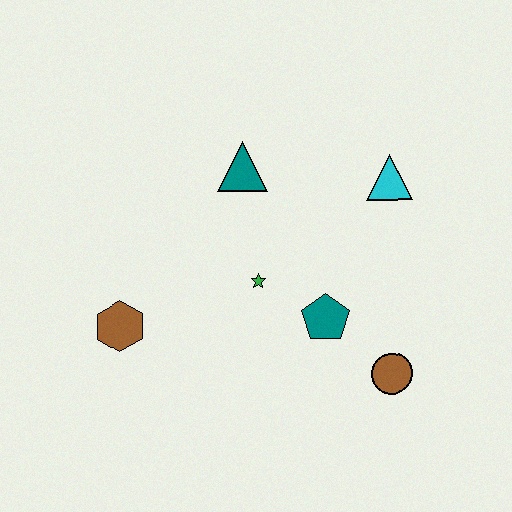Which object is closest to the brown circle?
The teal pentagon is closest to the brown circle.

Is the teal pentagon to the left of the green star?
No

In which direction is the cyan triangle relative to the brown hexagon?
The cyan triangle is to the right of the brown hexagon.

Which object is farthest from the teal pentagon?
The brown hexagon is farthest from the teal pentagon.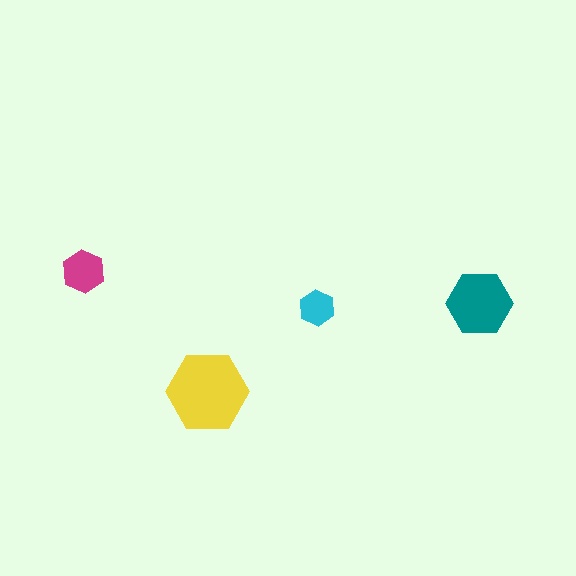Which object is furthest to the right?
The teal hexagon is rightmost.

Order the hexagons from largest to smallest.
the yellow one, the teal one, the magenta one, the cyan one.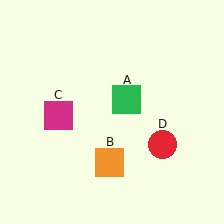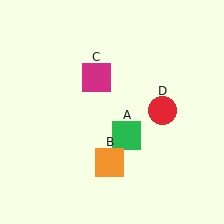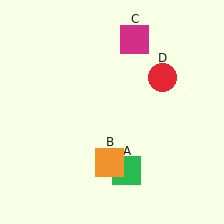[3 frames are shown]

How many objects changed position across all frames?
3 objects changed position: green square (object A), magenta square (object C), red circle (object D).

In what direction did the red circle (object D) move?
The red circle (object D) moved up.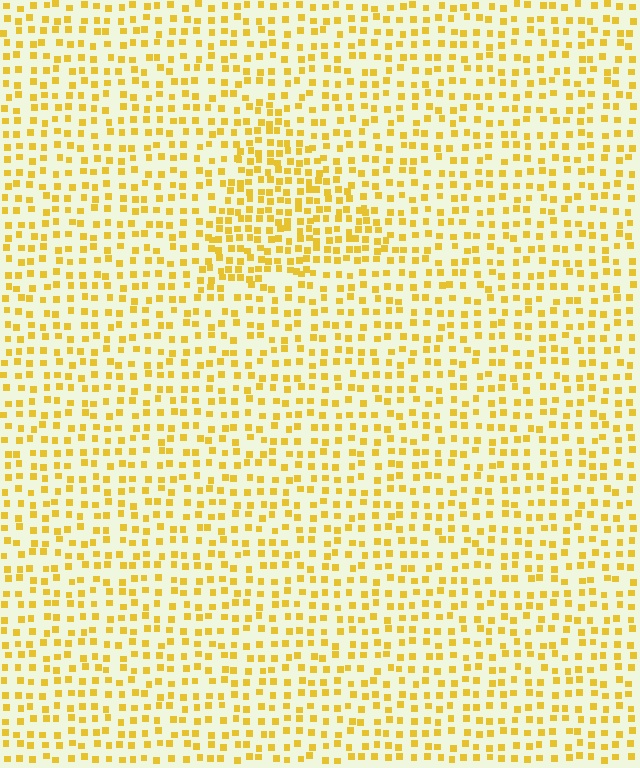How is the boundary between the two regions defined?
The boundary is defined by a change in element density (approximately 1.7x ratio). All elements are the same color, size, and shape.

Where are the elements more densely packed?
The elements are more densely packed inside the triangle boundary.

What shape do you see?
I see a triangle.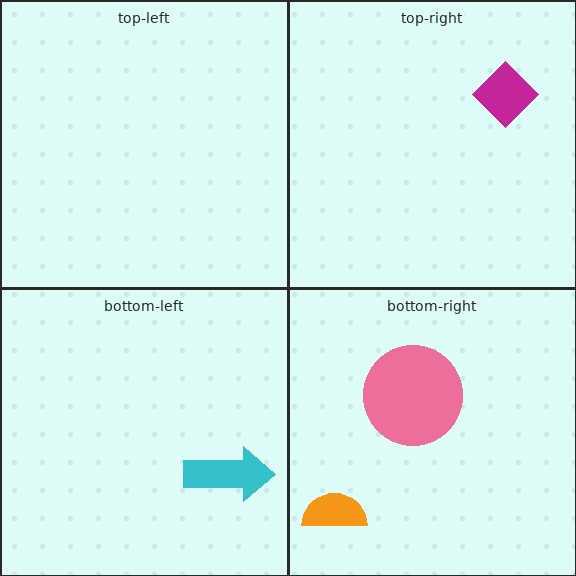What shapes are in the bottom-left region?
The cyan arrow.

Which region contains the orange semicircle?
The bottom-right region.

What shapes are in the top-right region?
The magenta diamond.